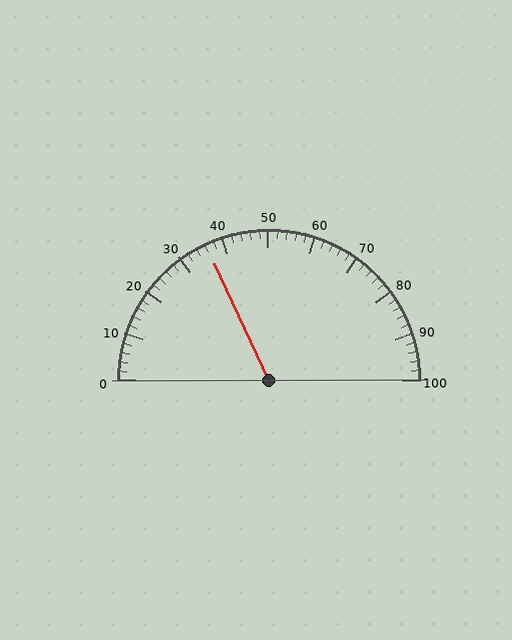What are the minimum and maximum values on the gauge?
The gauge ranges from 0 to 100.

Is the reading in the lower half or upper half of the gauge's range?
The reading is in the lower half of the range (0 to 100).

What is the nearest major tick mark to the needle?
The nearest major tick mark is 40.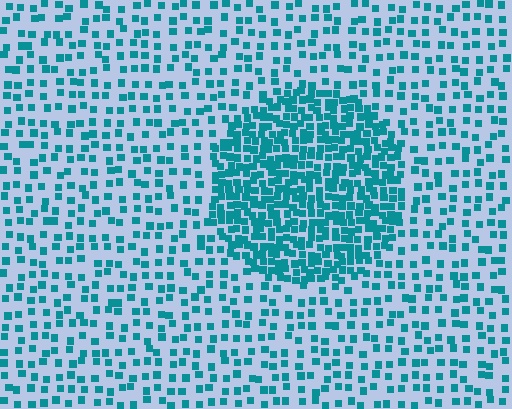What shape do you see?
I see a circle.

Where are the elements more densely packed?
The elements are more densely packed inside the circle boundary.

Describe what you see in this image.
The image contains small teal elements arranged at two different densities. A circle-shaped region is visible where the elements are more densely packed than the surrounding area.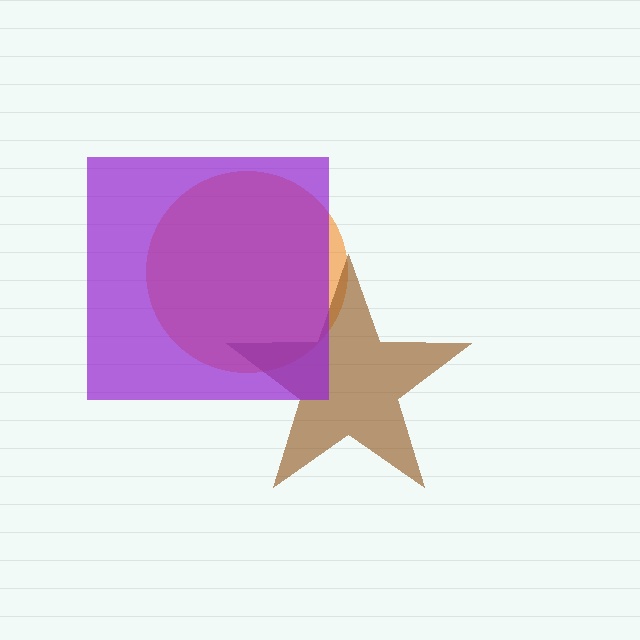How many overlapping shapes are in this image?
There are 3 overlapping shapes in the image.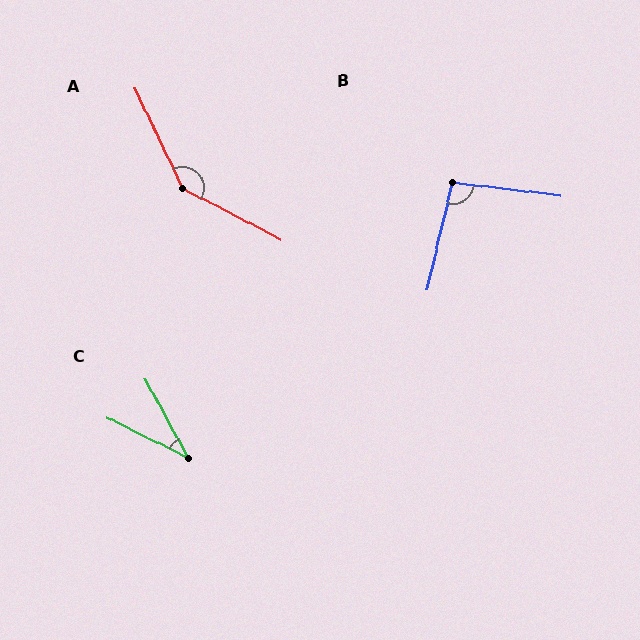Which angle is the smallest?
C, at approximately 35 degrees.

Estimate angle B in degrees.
Approximately 96 degrees.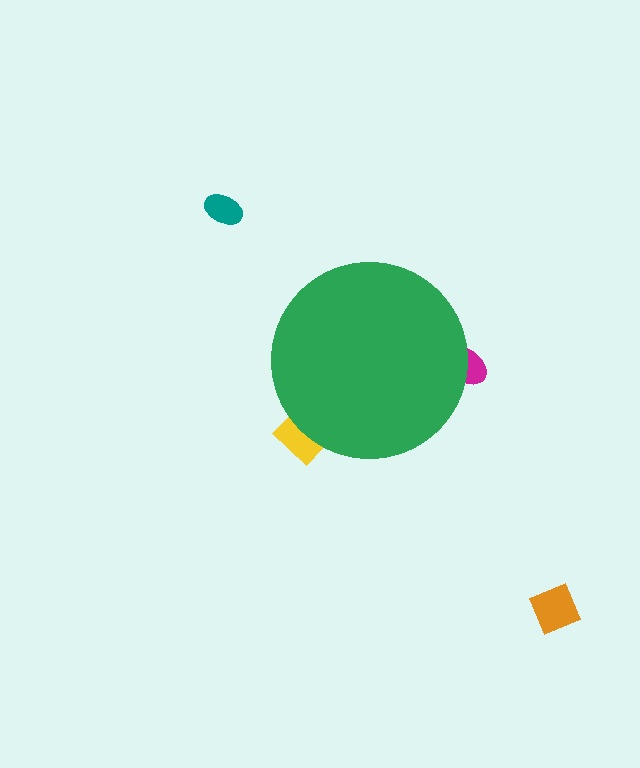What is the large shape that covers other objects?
A green circle.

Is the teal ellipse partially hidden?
No, the teal ellipse is fully visible.